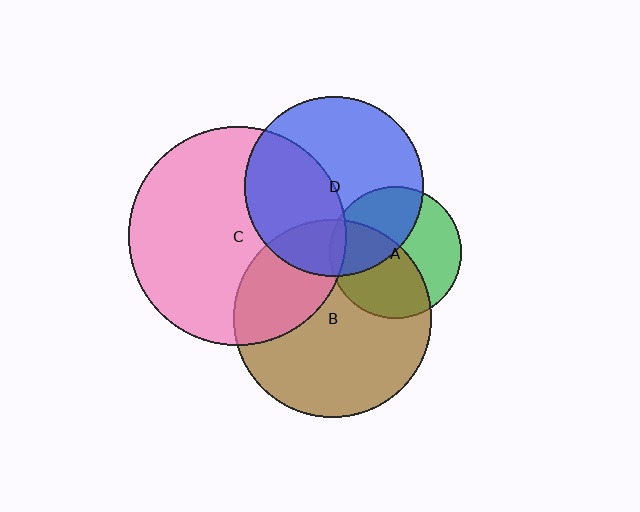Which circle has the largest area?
Circle C (pink).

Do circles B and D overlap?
Yes.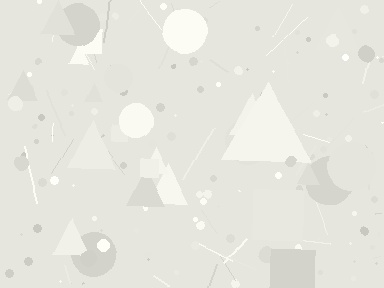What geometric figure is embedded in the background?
A triangle is embedded in the background.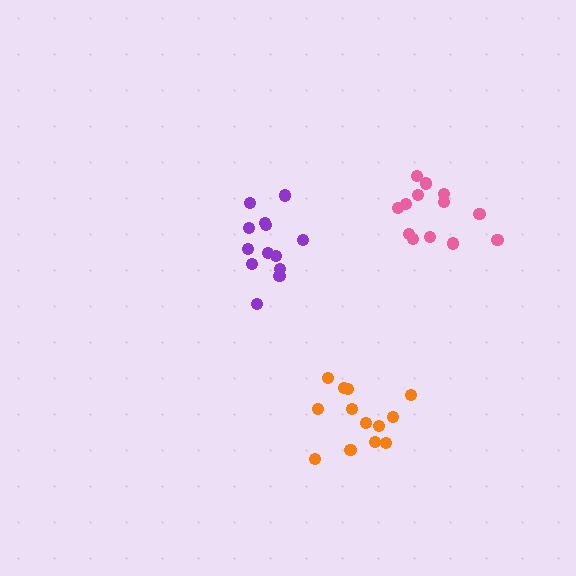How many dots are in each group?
Group 1: 13 dots, Group 2: 13 dots, Group 3: 13 dots (39 total).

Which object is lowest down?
The orange cluster is bottommost.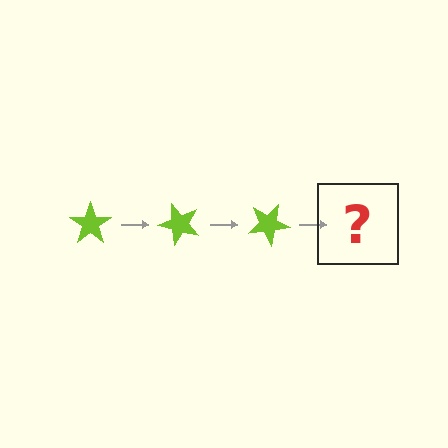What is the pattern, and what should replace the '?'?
The pattern is that the star rotates 50 degrees each step. The '?' should be a lime star rotated 150 degrees.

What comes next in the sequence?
The next element should be a lime star rotated 150 degrees.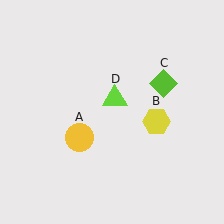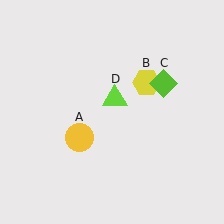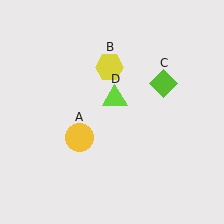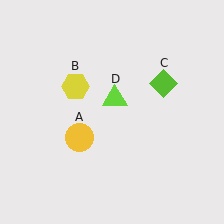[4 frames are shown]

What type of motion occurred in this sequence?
The yellow hexagon (object B) rotated counterclockwise around the center of the scene.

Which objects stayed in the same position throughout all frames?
Yellow circle (object A) and lime diamond (object C) and lime triangle (object D) remained stationary.